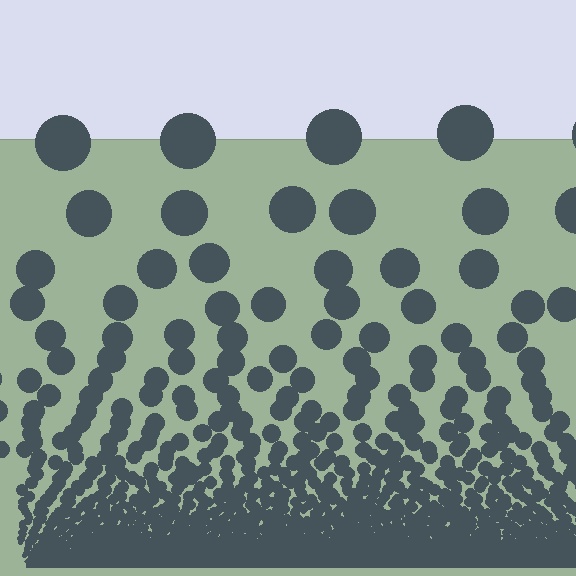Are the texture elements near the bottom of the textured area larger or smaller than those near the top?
Smaller. The gradient is inverted — elements near the bottom are smaller and denser.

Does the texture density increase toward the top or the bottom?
Density increases toward the bottom.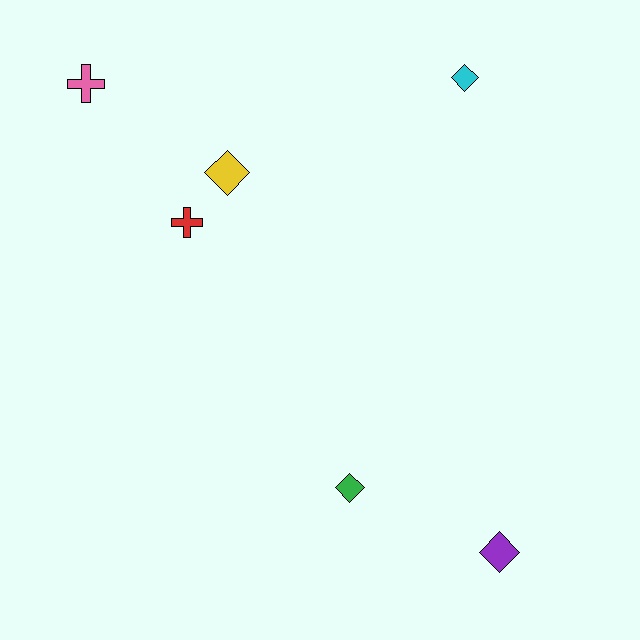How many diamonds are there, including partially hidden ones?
There are 4 diamonds.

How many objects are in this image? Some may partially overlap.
There are 6 objects.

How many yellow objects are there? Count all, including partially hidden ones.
There is 1 yellow object.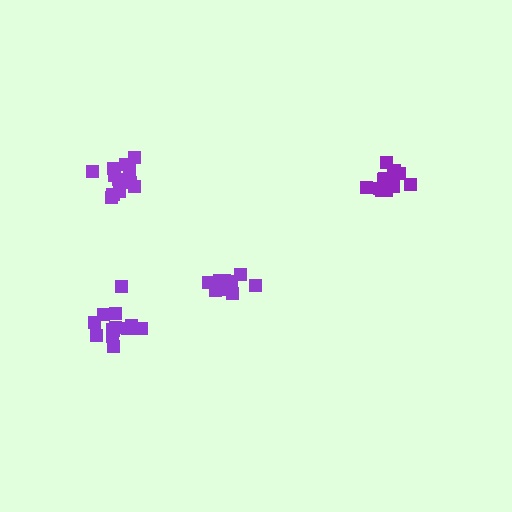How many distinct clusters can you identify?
There are 4 distinct clusters.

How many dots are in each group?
Group 1: 13 dots, Group 2: 13 dots, Group 3: 11 dots, Group 4: 12 dots (49 total).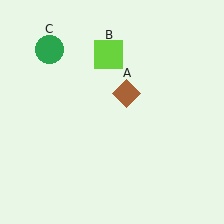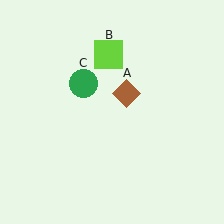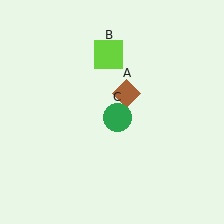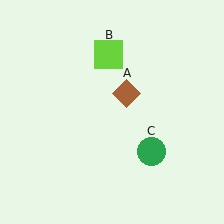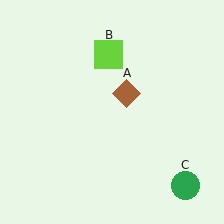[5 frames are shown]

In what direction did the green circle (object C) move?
The green circle (object C) moved down and to the right.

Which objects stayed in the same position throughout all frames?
Brown diamond (object A) and lime square (object B) remained stationary.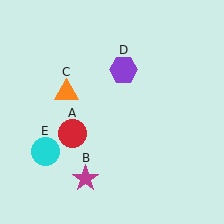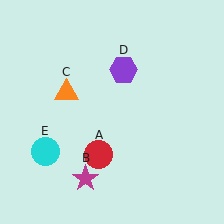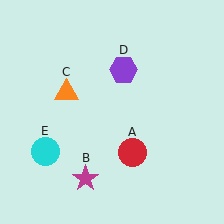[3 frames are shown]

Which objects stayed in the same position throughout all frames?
Magenta star (object B) and orange triangle (object C) and purple hexagon (object D) and cyan circle (object E) remained stationary.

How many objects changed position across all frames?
1 object changed position: red circle (object A).